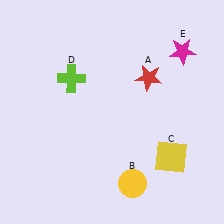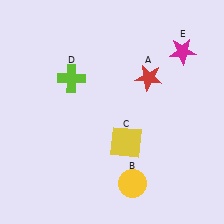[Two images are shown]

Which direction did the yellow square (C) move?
The yellow square (C) moved left.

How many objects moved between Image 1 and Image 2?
1 object moved between the two images.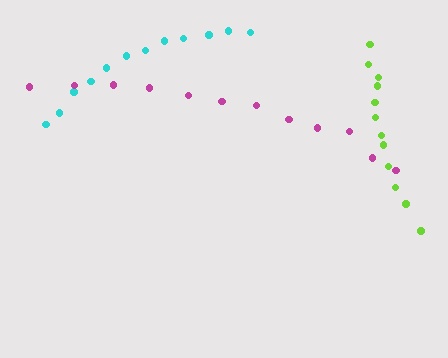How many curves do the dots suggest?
There are 3 distinct paths.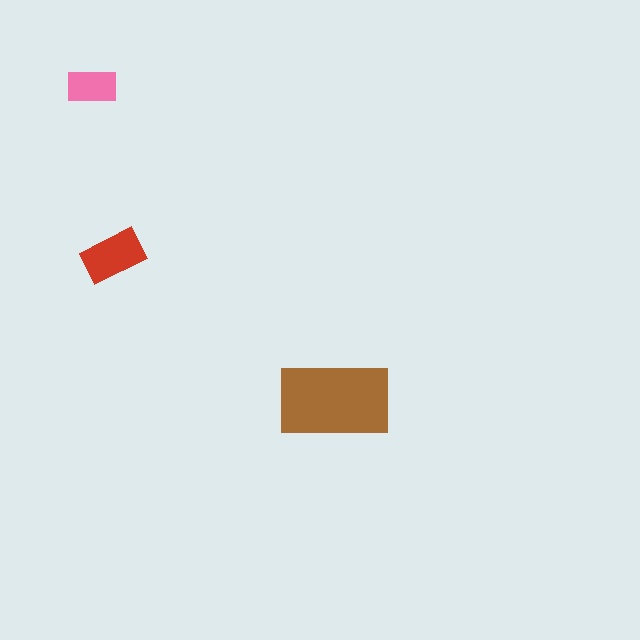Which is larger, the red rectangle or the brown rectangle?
The brown one.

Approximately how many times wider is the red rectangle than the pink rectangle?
About 1.5 times wider.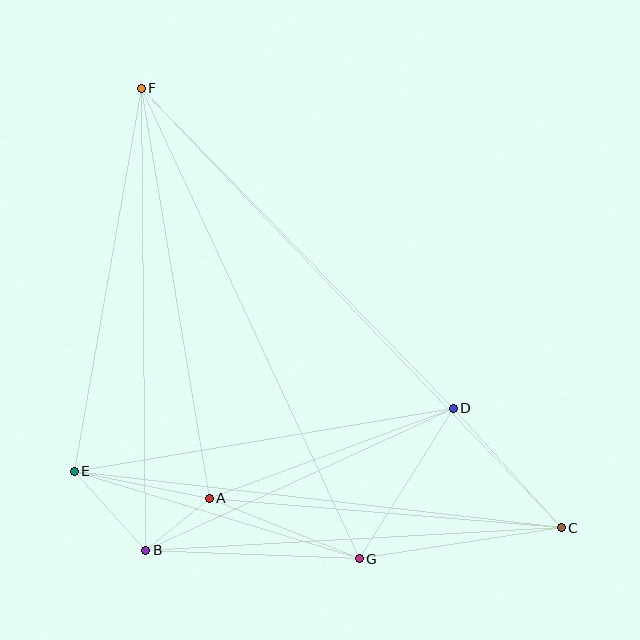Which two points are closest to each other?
Points A and B are closest to each other.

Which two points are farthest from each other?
Points C and F are farthest from each other.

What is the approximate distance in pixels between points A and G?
The distance between A and G is approximately 162 pixels.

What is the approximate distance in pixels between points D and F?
The distance between D and F is approximately 447 pixels.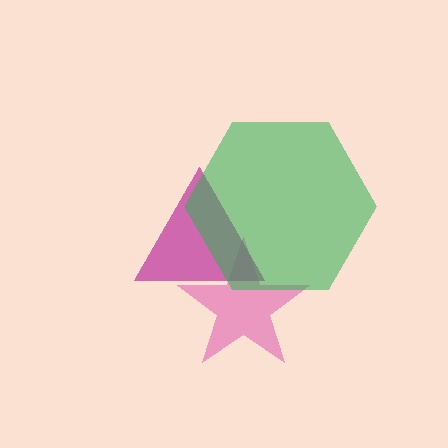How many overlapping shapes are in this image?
There are 3 overlapping shapes in the image.